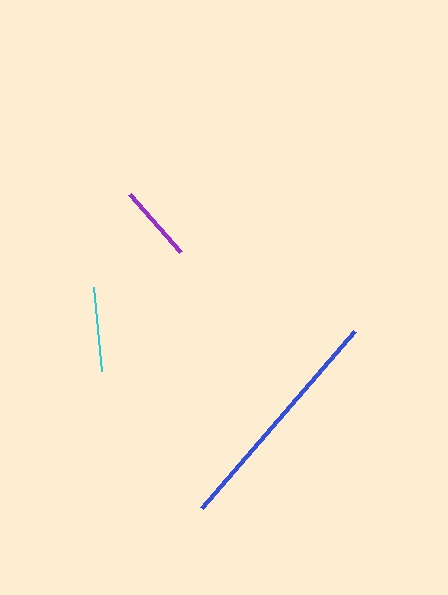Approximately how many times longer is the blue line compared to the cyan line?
The blue line is approximately 2.8 times the length of the cyan line.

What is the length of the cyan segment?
The cyan segment is approximately 85 pixels long.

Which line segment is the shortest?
The purple line is the shortest at approximately 77 pixels.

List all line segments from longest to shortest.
From longest to shortest: blue, cyan, purple.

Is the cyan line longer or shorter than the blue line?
The blue line is longer than the cyan line.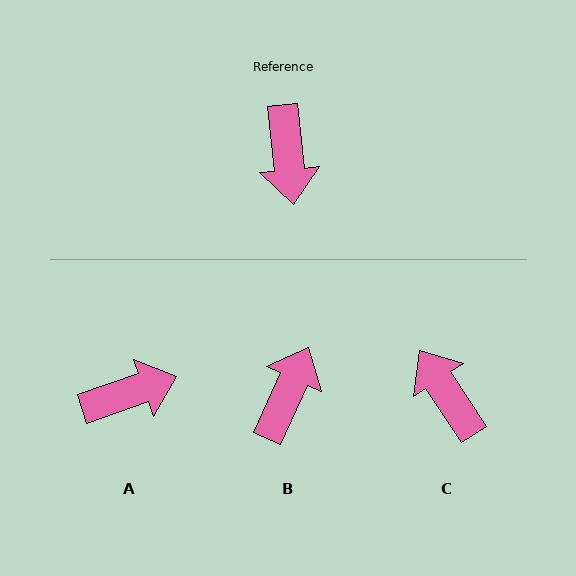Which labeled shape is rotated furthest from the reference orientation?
C, about 153 degrees away.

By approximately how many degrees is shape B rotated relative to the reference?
Approximately 149 degrees counter-clockwise.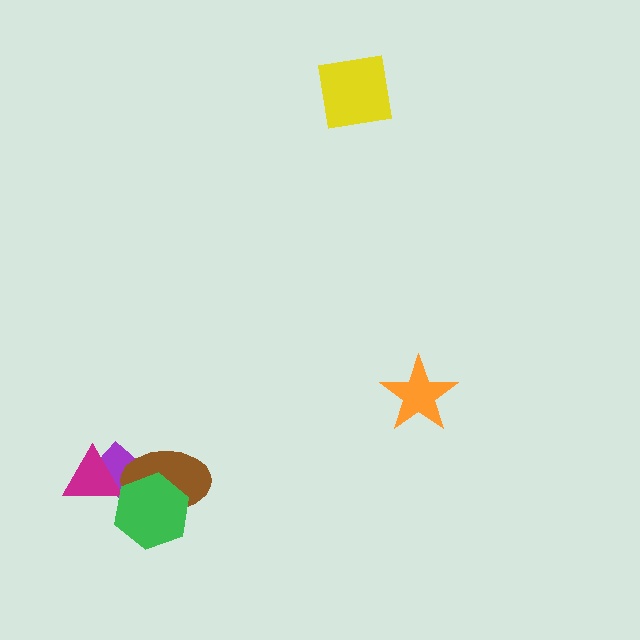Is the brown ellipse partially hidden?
Yes, it is partially covered by another shape.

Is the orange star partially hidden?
No, no other shape covers it.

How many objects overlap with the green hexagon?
2 objects overlap with the green hexagon.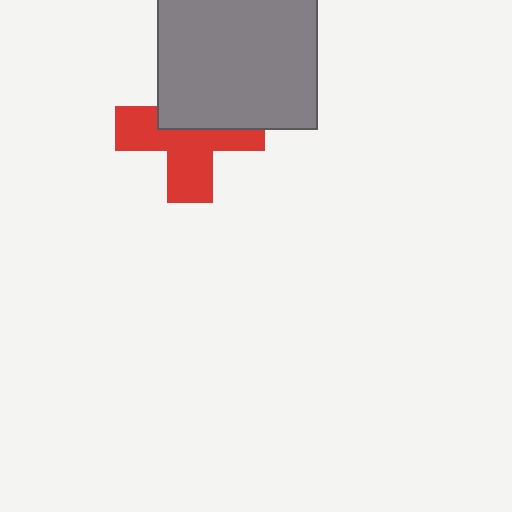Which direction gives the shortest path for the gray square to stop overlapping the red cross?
Moving up gives the shortest separation.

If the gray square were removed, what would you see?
You would see the complete red cross.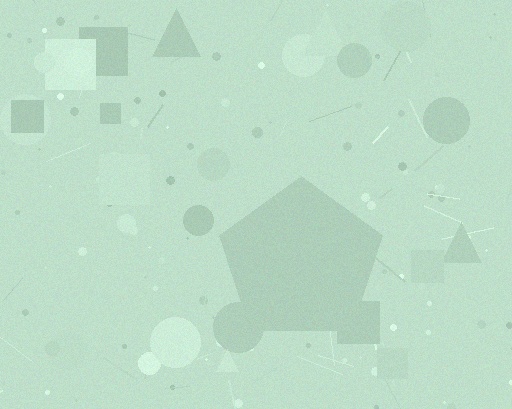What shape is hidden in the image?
A pentagon is hidden in the image.